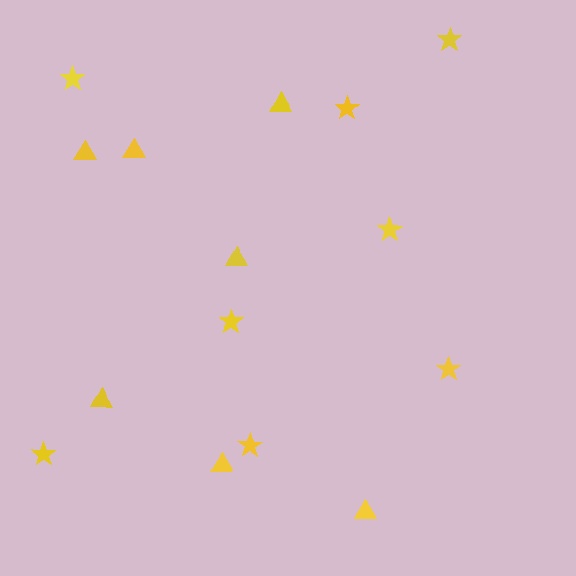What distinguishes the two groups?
There are 2 groups: one group of stars (8) and one group of triangles (7).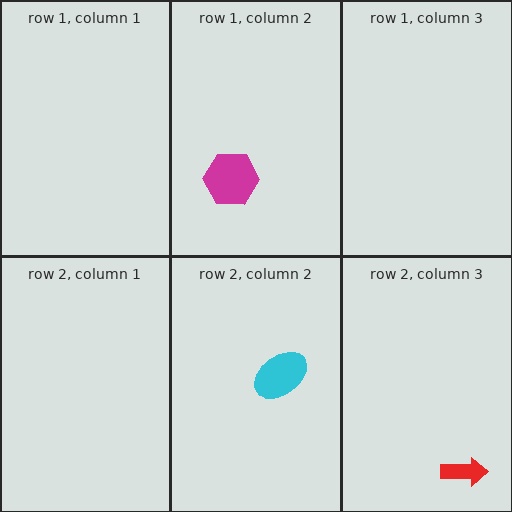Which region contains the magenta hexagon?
The row 1, column 2 region.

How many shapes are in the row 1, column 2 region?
1.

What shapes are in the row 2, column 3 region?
The red arrow.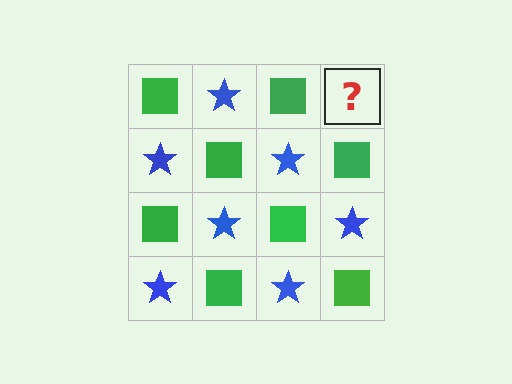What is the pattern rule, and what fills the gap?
The rule is that it alternates green square and blue star in a checkerboard pattern. The gap should be filled with a blue star.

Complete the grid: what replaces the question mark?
The question mark should be replaced with a blue star.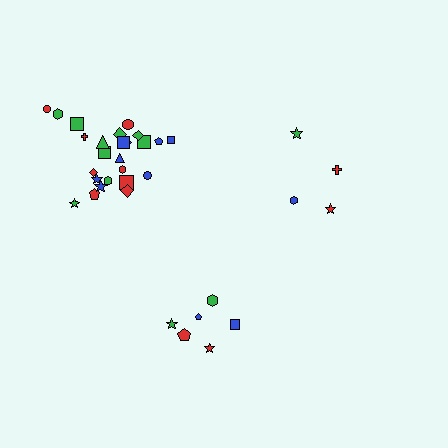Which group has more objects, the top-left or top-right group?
The top-left group.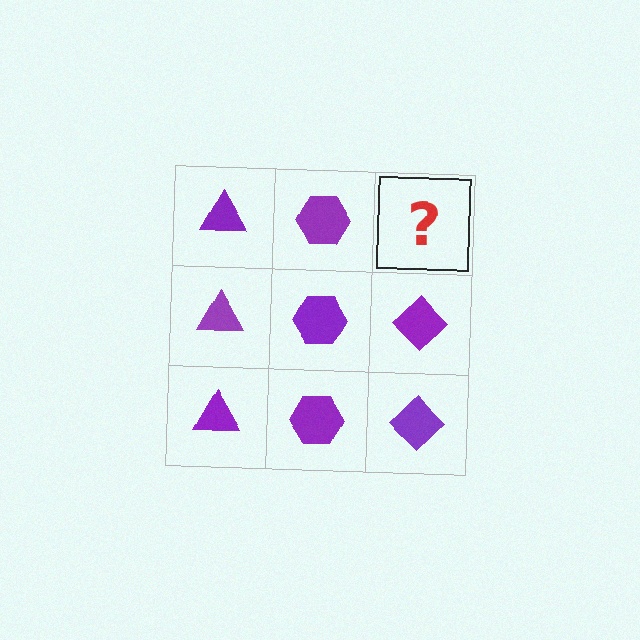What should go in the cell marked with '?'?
The missing cell should contain a purple diamond.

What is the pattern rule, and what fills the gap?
The rule is that each column has a consistent shape. The gap should be filled with a purple diamond.